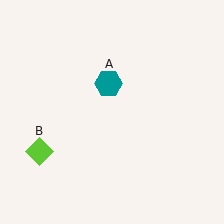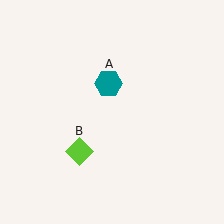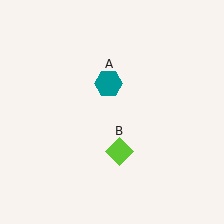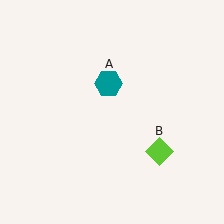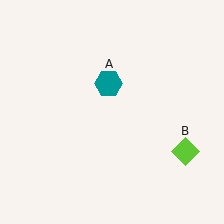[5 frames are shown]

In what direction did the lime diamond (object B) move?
The lime diamond (object B) moved right.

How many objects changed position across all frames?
1 object changed position: lime diamond (object B).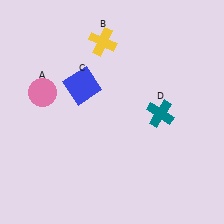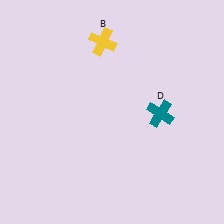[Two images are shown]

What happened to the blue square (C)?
The blue square (C) was removed in Image 2. It was in the top-left area of Image 1.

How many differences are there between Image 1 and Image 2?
There are 2 differences between the two images.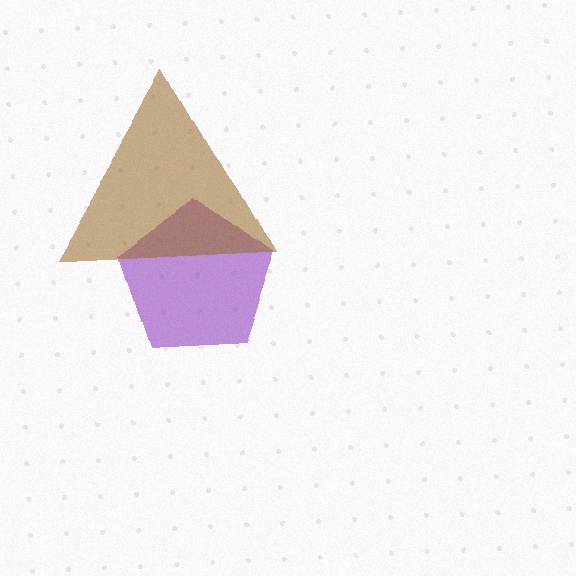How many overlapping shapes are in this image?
There are 2 overlapping shapes in the image.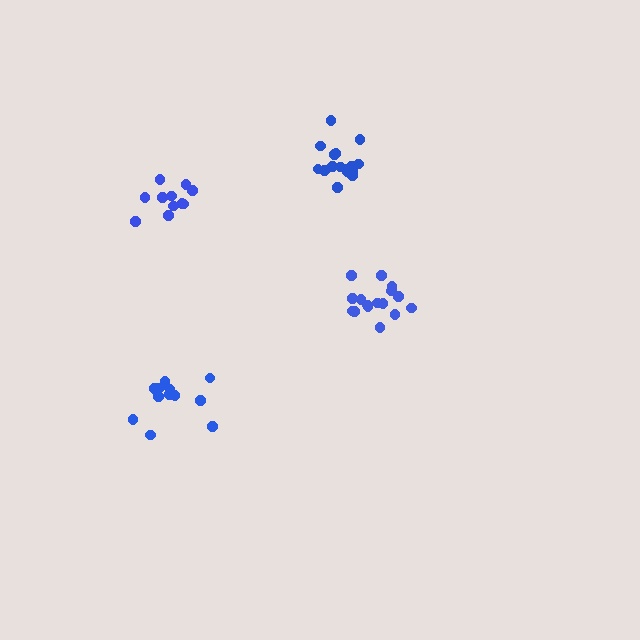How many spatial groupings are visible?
There are 4 spatial groupings.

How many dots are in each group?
Group 1: 16 dots, Group 2: 16 dots, Group 3: 12 dots, Group 4: 11 dots (55 total).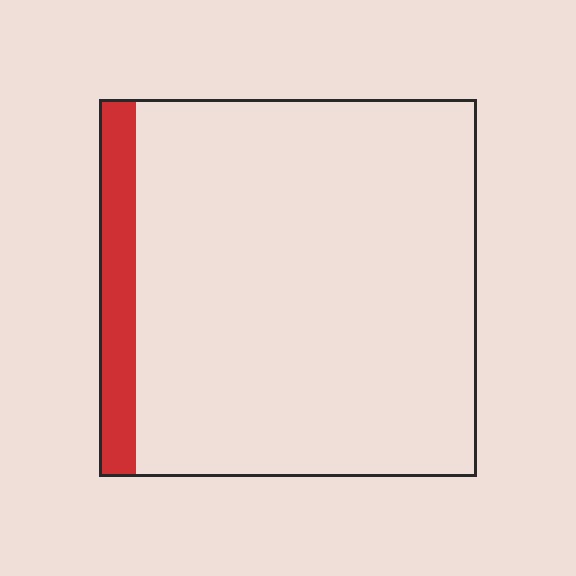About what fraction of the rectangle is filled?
About one tenth (1/10).